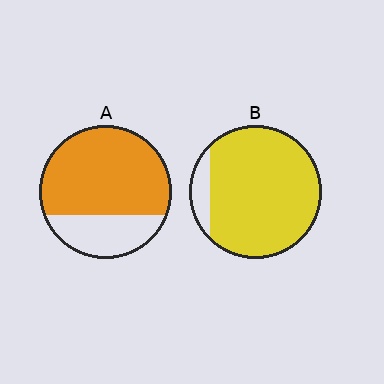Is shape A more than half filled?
Yes.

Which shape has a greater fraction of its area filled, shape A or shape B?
Shape B.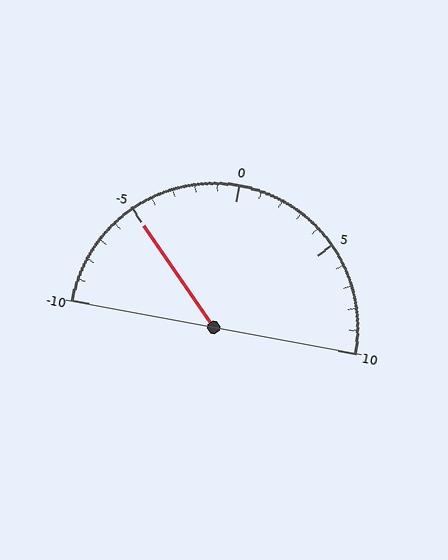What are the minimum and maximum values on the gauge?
The gauge ranges from -10 to 10.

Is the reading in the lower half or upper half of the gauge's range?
The reading is in the lower half of the range (-10 to 10).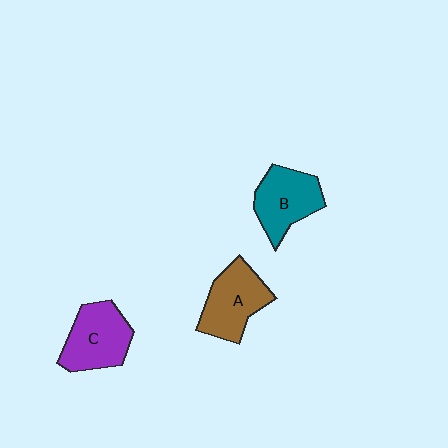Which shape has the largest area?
Shape C (purple).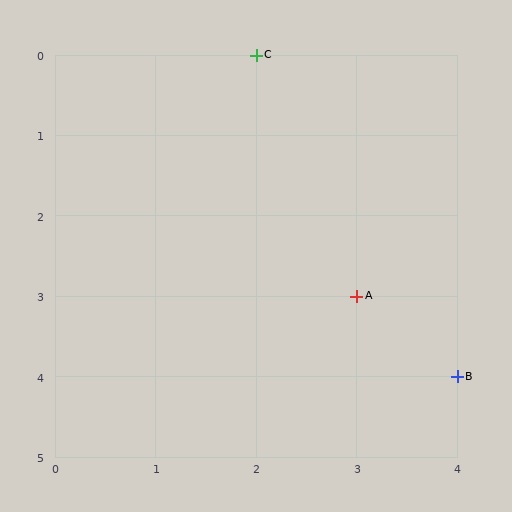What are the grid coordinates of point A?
Point A is at grid coordinates (3, 3).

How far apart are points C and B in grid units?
Points C and B are 2 columns and 4 rows apart (about 4.5 grid units diagonally).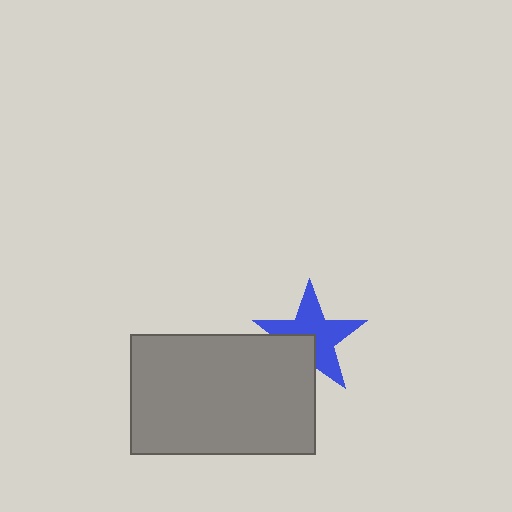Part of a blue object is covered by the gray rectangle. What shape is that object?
It is a star.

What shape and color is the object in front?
The object in front is a gray rectangle.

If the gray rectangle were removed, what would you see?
You would see the complete blue star.